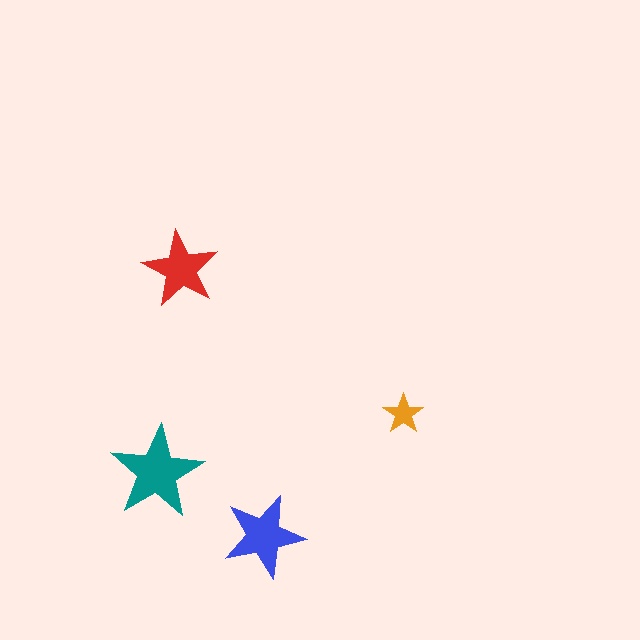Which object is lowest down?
The blue star is bottommost.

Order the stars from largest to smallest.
the teal one, the blue one, the red one, the orange one.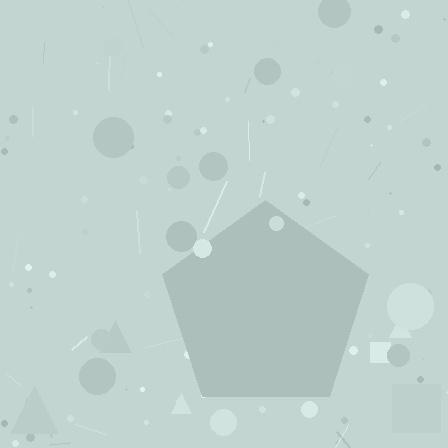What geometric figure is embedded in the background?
A pentagon is embedded in the background.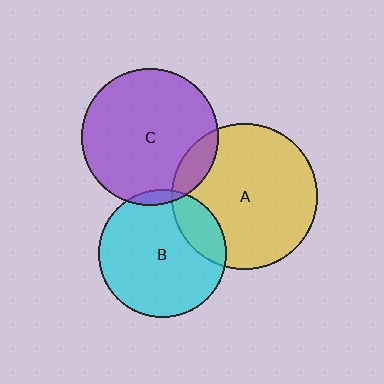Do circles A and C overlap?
Yes.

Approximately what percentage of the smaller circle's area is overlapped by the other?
Approximately 10%.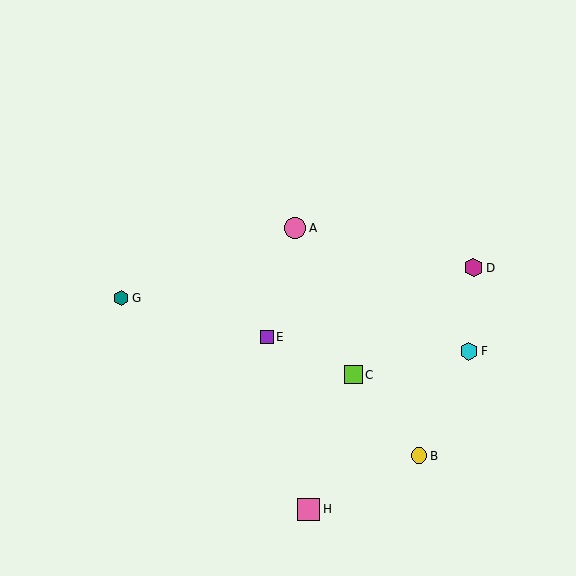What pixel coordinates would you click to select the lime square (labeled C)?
Click at (353, 375) to select the lime square C.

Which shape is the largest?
The pink square (labeled H) is the largest.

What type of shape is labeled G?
Shape G is a teal hexagon.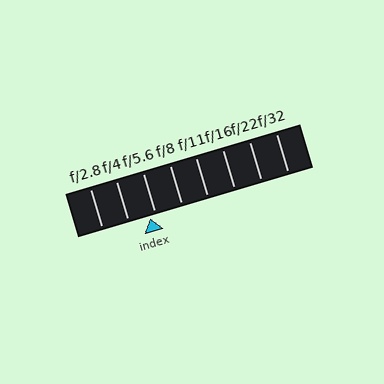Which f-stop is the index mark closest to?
The index mark is closest to f/5.6.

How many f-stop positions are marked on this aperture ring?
There are 8 f-stop positions marked.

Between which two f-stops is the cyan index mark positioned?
The index mark is between f/4 and f/5.6.